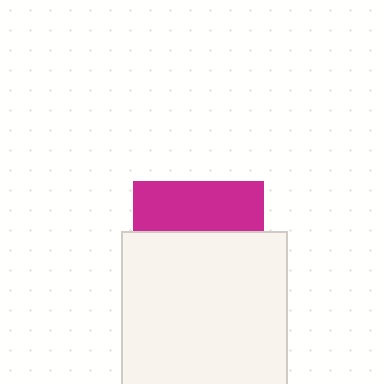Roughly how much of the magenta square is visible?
A small part of it is visible (roughly 38%).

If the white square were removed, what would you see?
You would see the complete magenta square.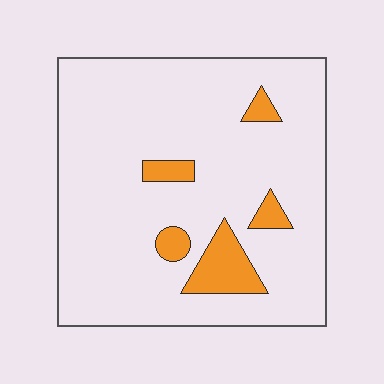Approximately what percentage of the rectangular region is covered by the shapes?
Approximately 10%.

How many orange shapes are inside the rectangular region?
5.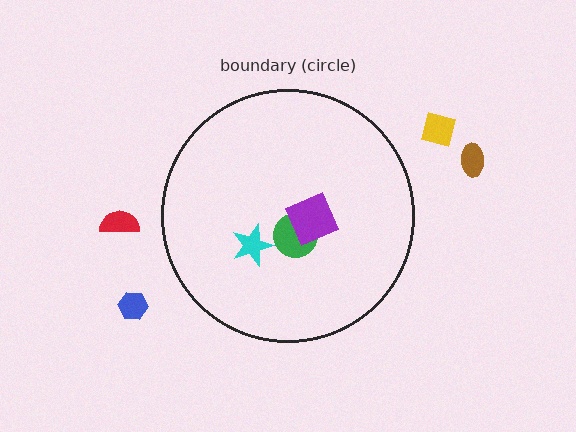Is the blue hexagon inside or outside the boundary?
Outside.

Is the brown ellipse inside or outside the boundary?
Outside.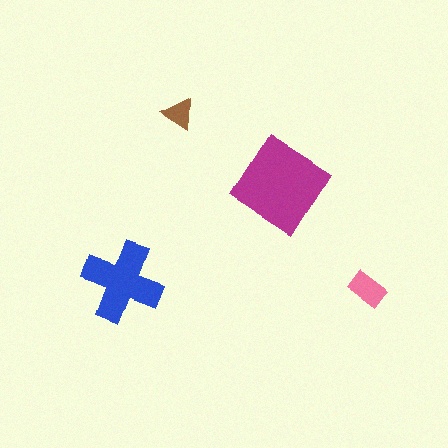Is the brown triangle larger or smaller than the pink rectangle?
Smaller.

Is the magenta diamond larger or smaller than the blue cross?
Larger.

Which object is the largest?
The magenta diamond.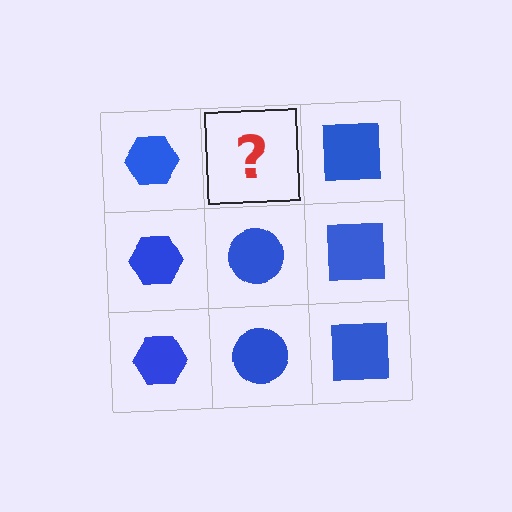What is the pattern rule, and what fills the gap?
The rule is that each column has a consistent shape. The gap should be filled with a blue circle.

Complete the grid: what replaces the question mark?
The question mark should be replaced with a blue circle.